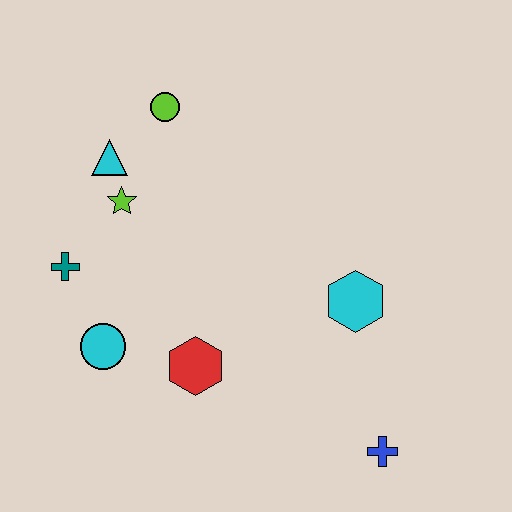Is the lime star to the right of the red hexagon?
No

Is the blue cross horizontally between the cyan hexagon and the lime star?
No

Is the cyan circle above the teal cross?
No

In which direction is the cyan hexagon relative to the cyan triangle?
The cyan hexagon is to the right of the cyan triangle.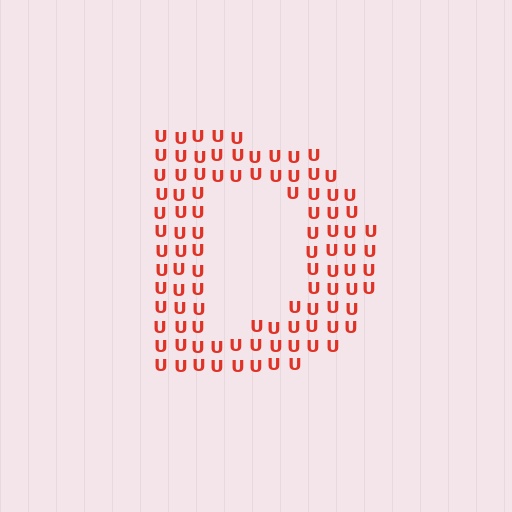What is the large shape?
The large shape is the letter D.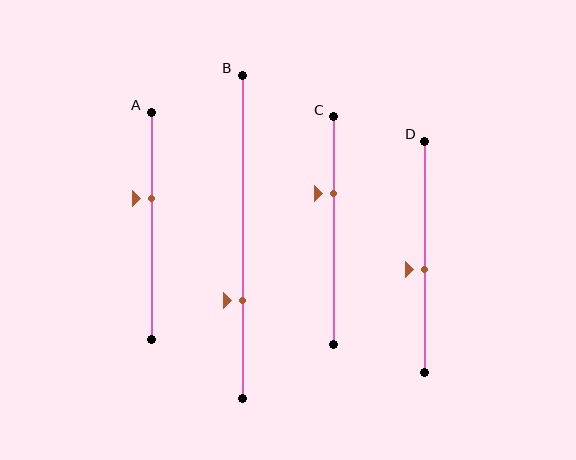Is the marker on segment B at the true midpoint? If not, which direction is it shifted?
No, the marker on segment B is shifted downward by about 20% of the segment length.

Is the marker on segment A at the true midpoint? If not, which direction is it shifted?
No, the marker on segment A is shifted upward by about 12% of the segment length.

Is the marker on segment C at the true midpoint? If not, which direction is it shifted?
No, the marker on segment C is shifted upward by about 16% of the segment length.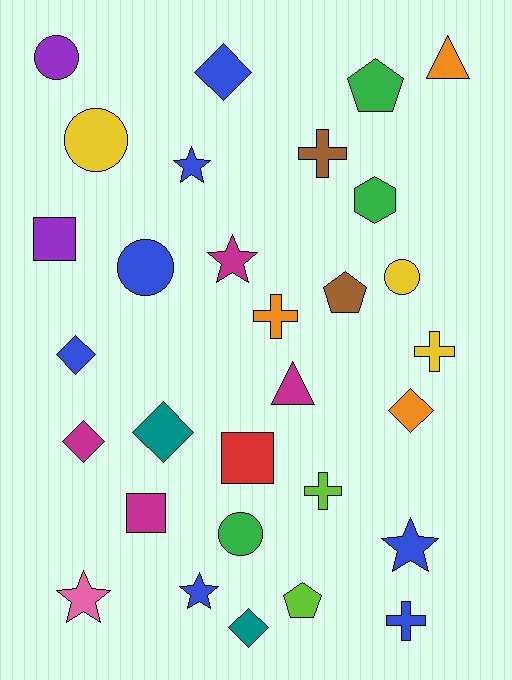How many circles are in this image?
There are 5 circles.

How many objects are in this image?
There are 30 objects.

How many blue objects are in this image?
There are 7 blue objects.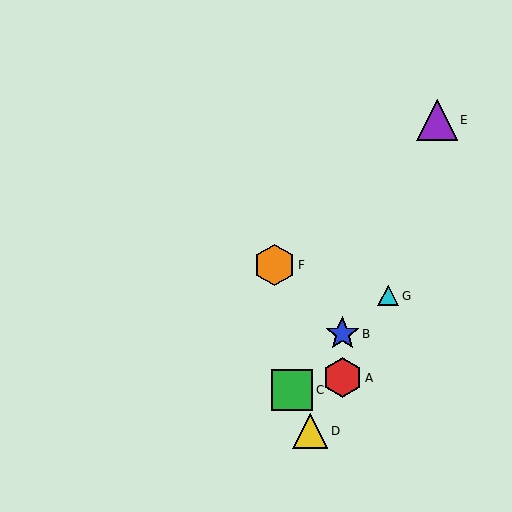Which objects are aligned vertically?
Objects A, B are aligned vertically.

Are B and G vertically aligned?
No, B is at x≈342 and G is at x≈388.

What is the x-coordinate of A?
Object A is at x≈342.